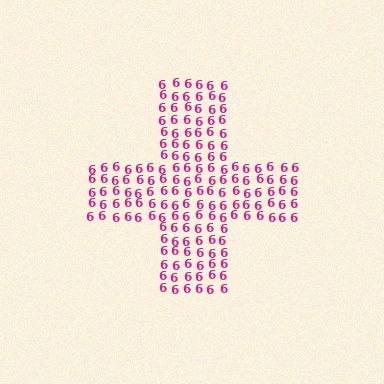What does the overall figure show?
The overall figure shows a cross.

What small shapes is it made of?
It is made of small digit 6's.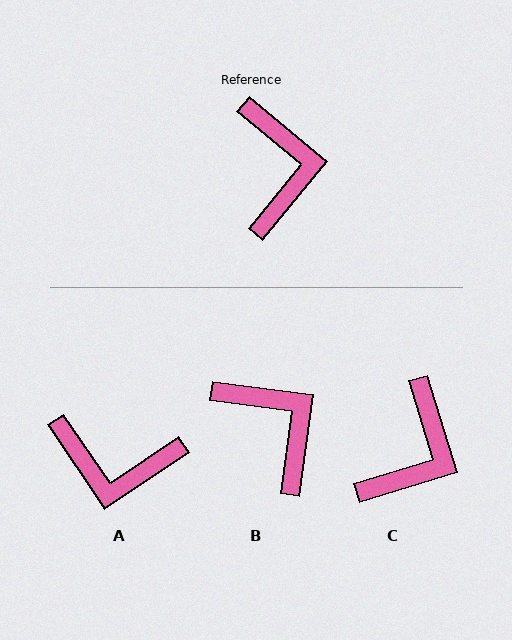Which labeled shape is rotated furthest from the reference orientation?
A, about 107 degrees away.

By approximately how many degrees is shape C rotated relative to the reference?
Approximately 34 degrees clockwise.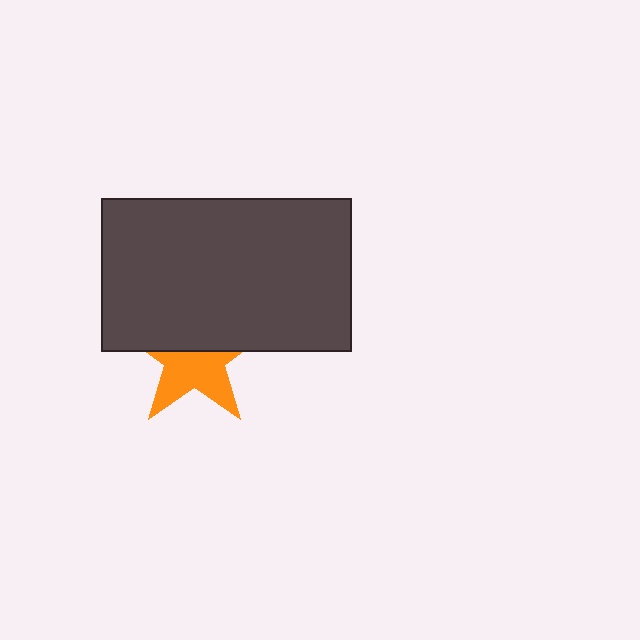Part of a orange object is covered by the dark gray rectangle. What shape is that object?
It is a star.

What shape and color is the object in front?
The object in front is a dark gray rectangle.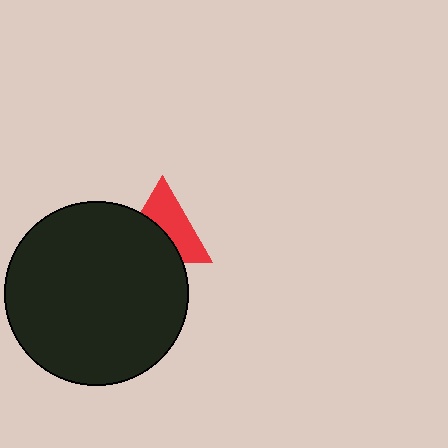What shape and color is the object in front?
The object in front is a black circle.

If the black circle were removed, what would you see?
You would see the complete red triangle.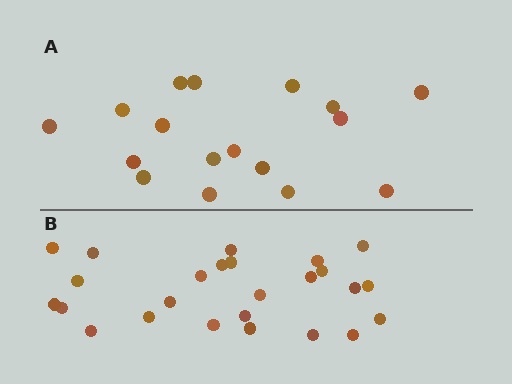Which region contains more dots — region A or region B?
Region B (the bottom region) has more dots.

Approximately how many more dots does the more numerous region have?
Region B has roughly 8 or so more dots than region A.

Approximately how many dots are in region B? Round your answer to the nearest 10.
About 20 dots. (The exact count is 25, which rounds to 20.)